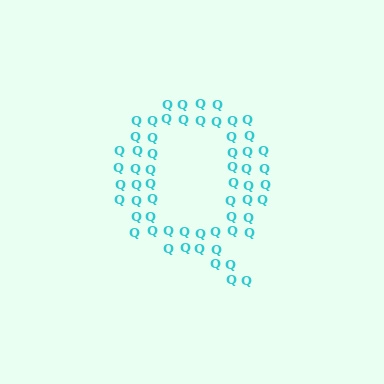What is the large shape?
The large shape is the letter Q.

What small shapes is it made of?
It is made of small letter Q's.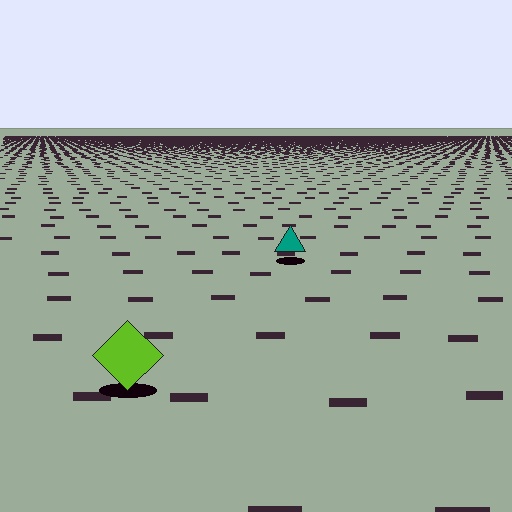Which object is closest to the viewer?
The lime diamond is closest. The texture marks near it are larger and more spread out.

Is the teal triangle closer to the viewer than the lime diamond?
No. The lime diamond is closer — you can tell from the texture gradient: the ground texture is coarser near it.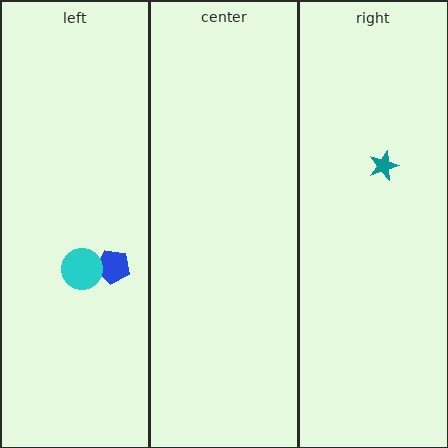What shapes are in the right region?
The teal star.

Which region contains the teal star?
The right region.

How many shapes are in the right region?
1.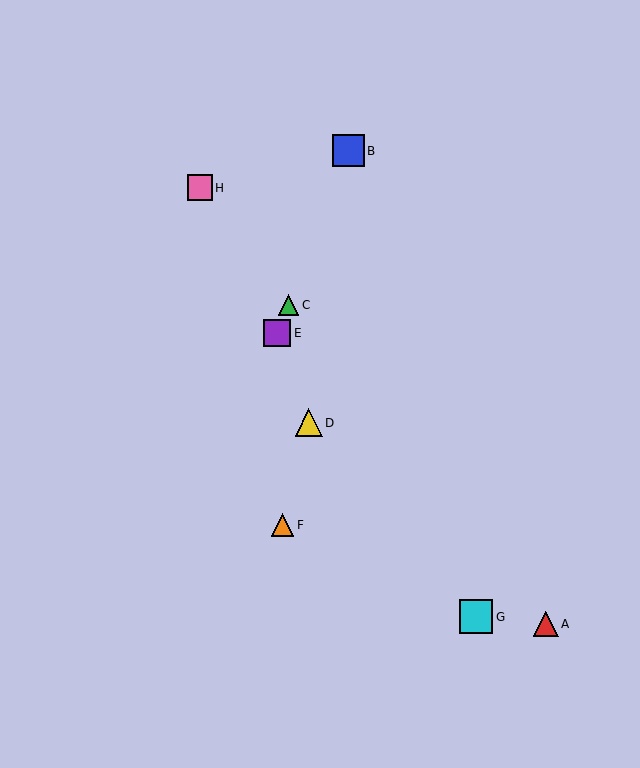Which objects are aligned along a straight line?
Objects B, C, E are aligned along a straight line.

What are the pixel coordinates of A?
Object A is at (546, 624).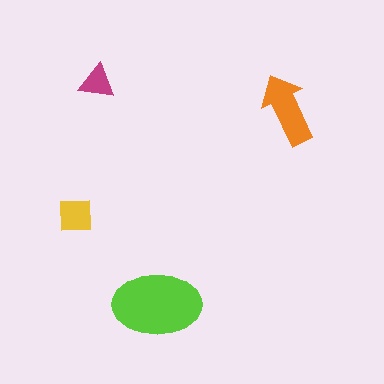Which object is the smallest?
The magenta triangle.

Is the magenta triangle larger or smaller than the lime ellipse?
Smaller.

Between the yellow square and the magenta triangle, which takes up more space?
The yellow square.